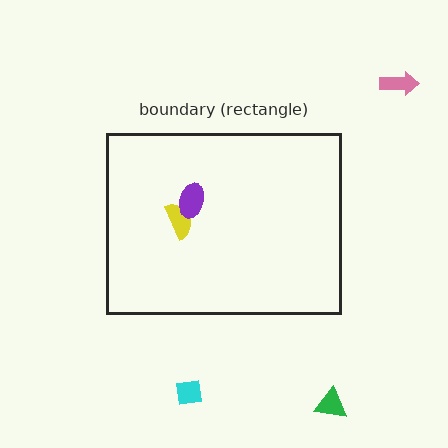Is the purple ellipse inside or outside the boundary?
Inside.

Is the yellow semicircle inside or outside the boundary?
Inside.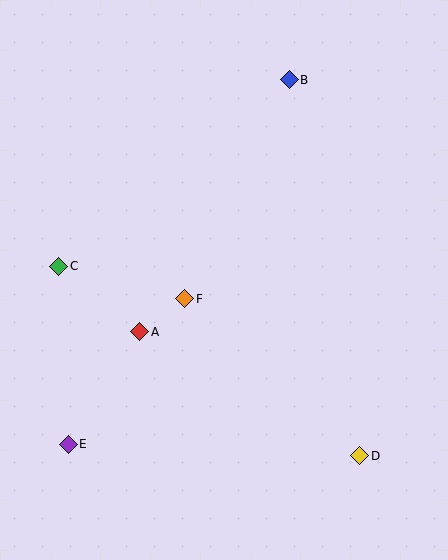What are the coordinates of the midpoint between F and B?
The midpoint between F and B is at (237, 189).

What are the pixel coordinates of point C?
Point C is at (59, 266).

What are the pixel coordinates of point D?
Point D is at (360, 456).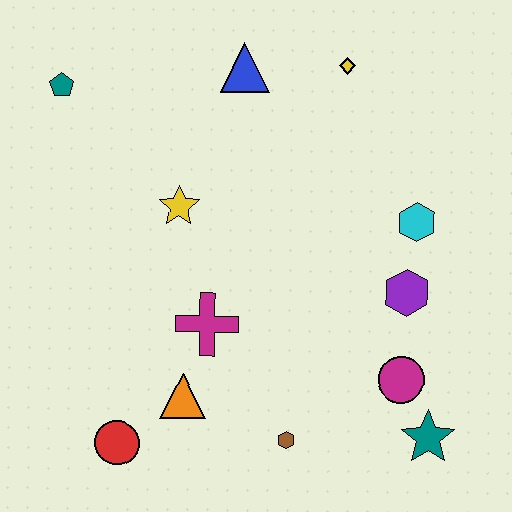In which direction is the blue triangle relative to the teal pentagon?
The blue triangle is to the right of the teal pentagon.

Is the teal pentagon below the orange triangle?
No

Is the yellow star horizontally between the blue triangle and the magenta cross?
No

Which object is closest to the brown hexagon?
The orange triangle is closest to the brown hexagon.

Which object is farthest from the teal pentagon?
The teal star is farthest from the teal pentagon.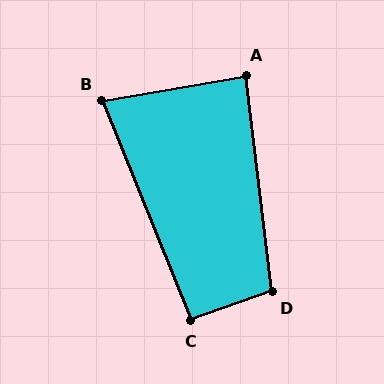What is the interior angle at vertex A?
Approximately 87 degrees (approximately right).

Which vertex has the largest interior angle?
D, at approximately 102 degrees.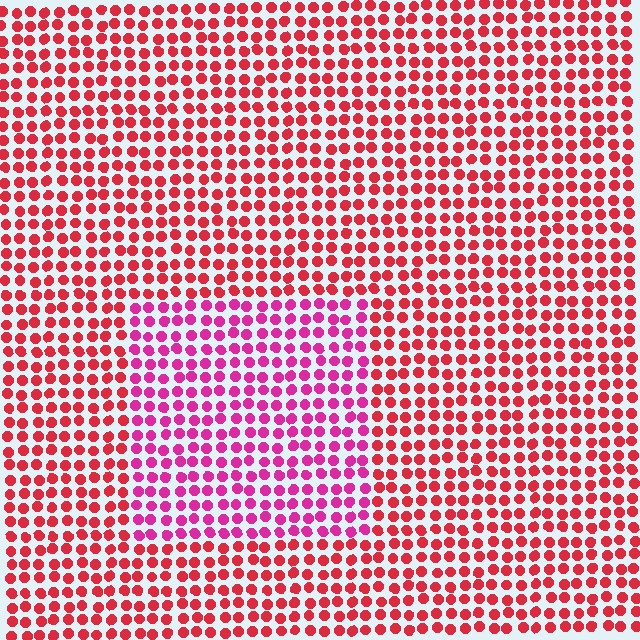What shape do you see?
I see a rectangle.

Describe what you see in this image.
The image is filled with small red elements in a uniform arrangement. A rectangle-shaped region is visible where the elements are tinted to a slightly different hue, forming a subtle color boundary.